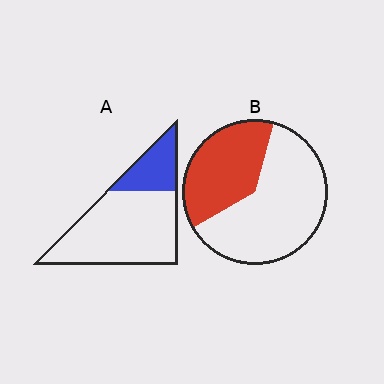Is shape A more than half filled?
No.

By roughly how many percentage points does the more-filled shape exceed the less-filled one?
By roughly 15 percentage points (B over A).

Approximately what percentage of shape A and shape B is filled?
A is approximately 25% and B is approximately 40%.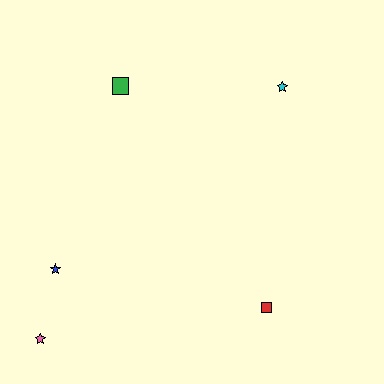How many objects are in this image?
There are 5 objects.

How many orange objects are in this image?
There are no orange objects.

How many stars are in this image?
There are 3 stars.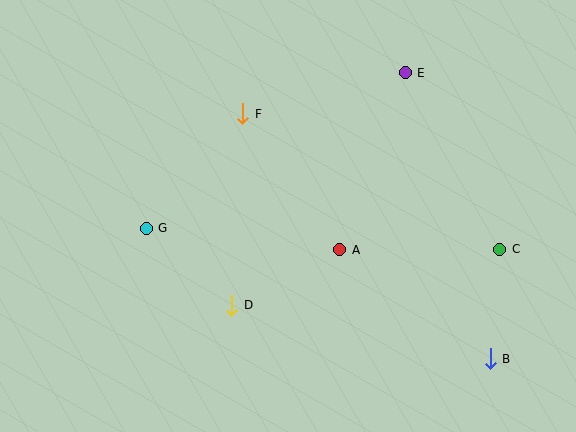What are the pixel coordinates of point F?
Point F is at (243, 114).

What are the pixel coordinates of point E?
Point E is at (405, 73).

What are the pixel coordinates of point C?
Point C is at (500, 249).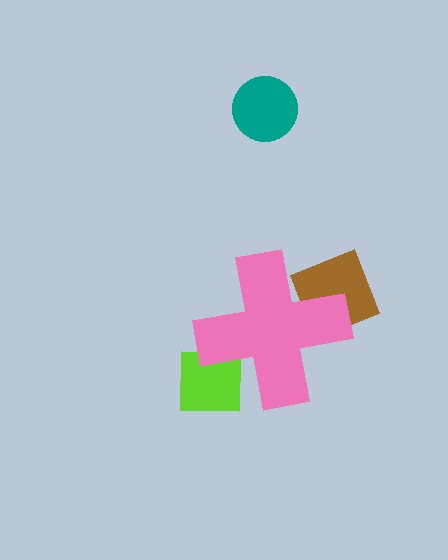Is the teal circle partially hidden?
No, the teal circle is fully visible.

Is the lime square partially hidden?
Yes, the lime square is partially hidden behind the pink cross.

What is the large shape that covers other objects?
A pink cross.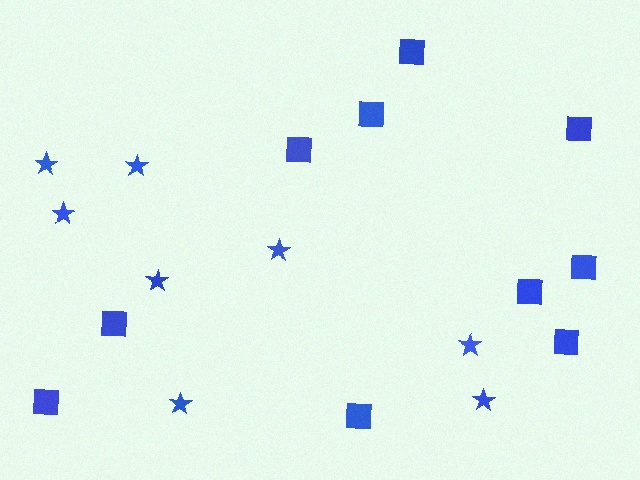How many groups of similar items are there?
There are 2 groups: one group of stars (8) and one group of squares (10).